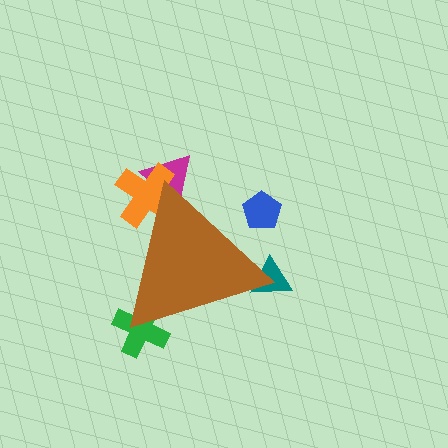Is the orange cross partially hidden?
Yes, the orange cross is partially hidden behind the brown triangle.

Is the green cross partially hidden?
Yes, the green cross is partially hidden behind the brown triangle.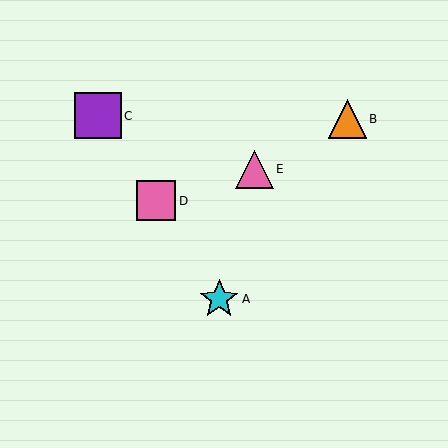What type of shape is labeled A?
Shape A is a cyan star.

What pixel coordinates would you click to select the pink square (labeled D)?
Click at (156, 201) to select the pink square D.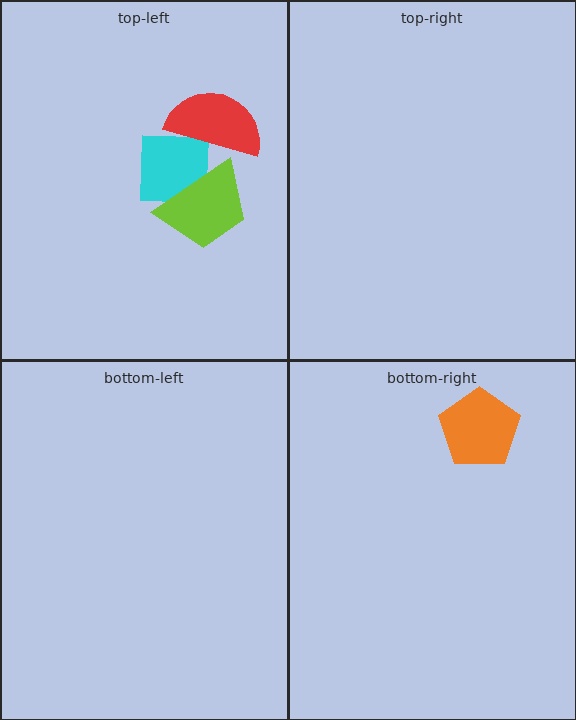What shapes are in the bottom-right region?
The orange pentagon.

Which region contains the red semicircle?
The top-left region.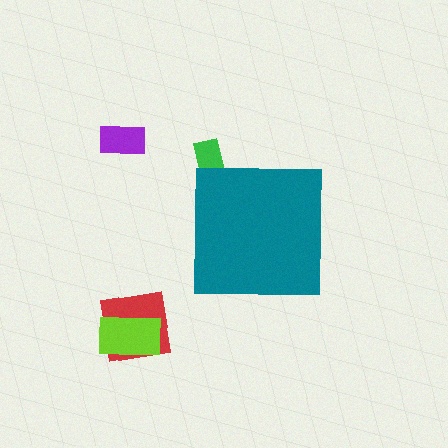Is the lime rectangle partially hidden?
No, the lime rectangle is fully visible.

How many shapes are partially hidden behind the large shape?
1 shape is partially hidden.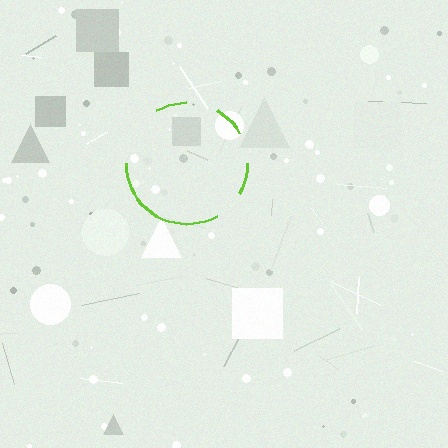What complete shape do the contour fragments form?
The contour fragments form a circle.